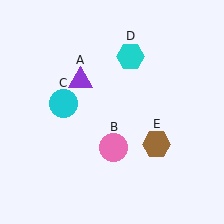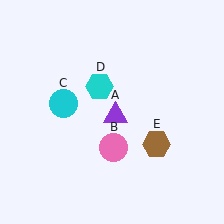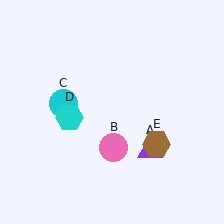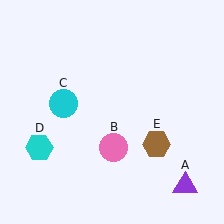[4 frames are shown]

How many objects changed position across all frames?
2 objects changed position: purple triangle (object A), cyan hexagon (object D).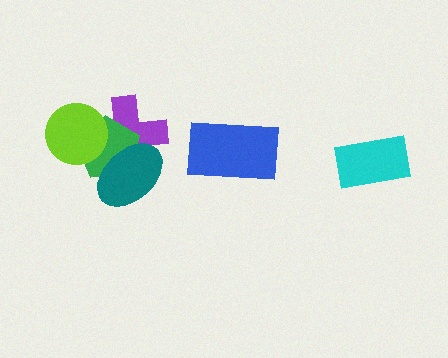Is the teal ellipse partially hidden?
No, no other shape covers it.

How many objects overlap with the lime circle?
2 objects overlap with the lime circle.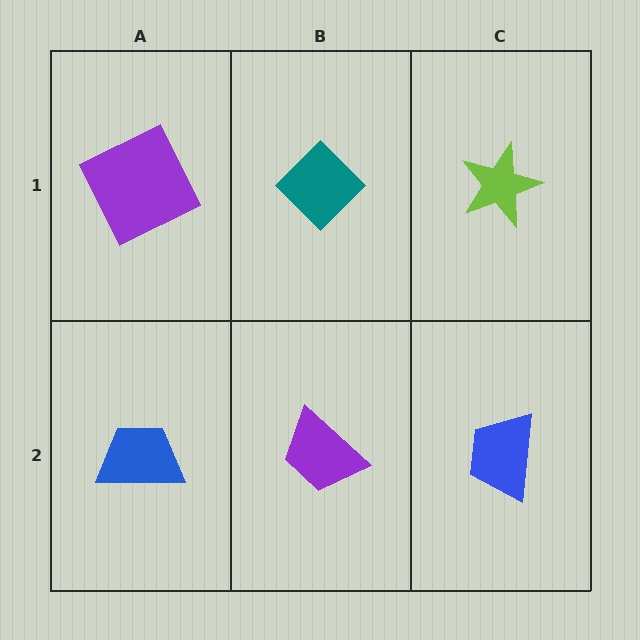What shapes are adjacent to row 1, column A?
A blue trapezoid (row 2, column A), a teal diamond (row 1, column B).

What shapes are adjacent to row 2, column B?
A teal diamond (row 1, column B), a blue trapezoid (row 2, column A), a blue trapezoid (row 2, column C).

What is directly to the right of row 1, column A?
A teal diamond.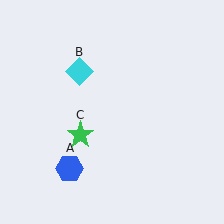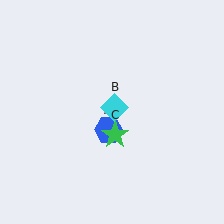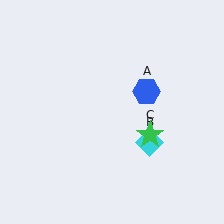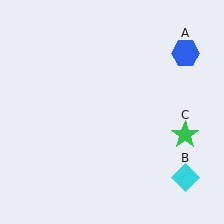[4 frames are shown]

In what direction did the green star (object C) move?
The green star (object C) moved right.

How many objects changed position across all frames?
3 objects changed position: blue hexagon (object A), cyan diamond (object B), green star (object C).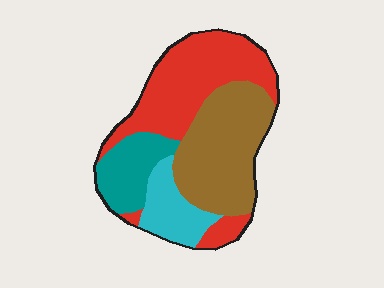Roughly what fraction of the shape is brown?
Brown covers 34% of the shape.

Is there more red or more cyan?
Red.